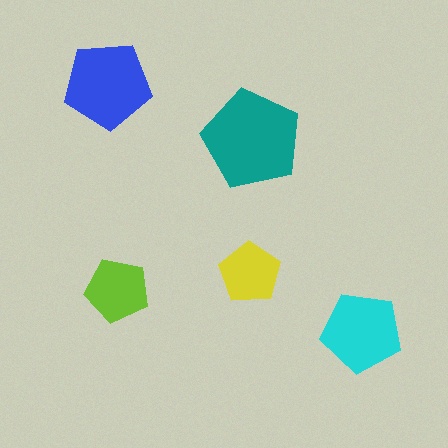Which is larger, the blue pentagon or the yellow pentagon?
The blue one.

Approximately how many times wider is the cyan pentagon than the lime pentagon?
About 1.5 times wider.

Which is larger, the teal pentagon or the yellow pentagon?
The teal one.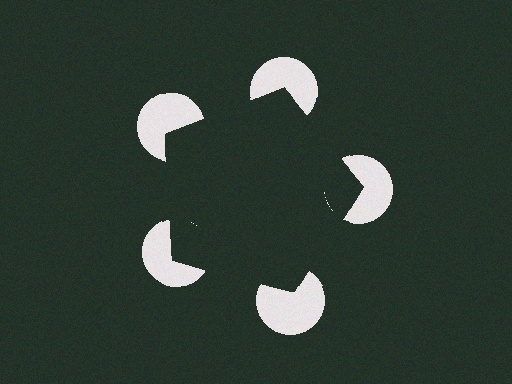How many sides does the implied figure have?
5 sides.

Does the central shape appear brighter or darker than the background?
It typically appears slightly darker than the background, even though no actual brightness change is drawn.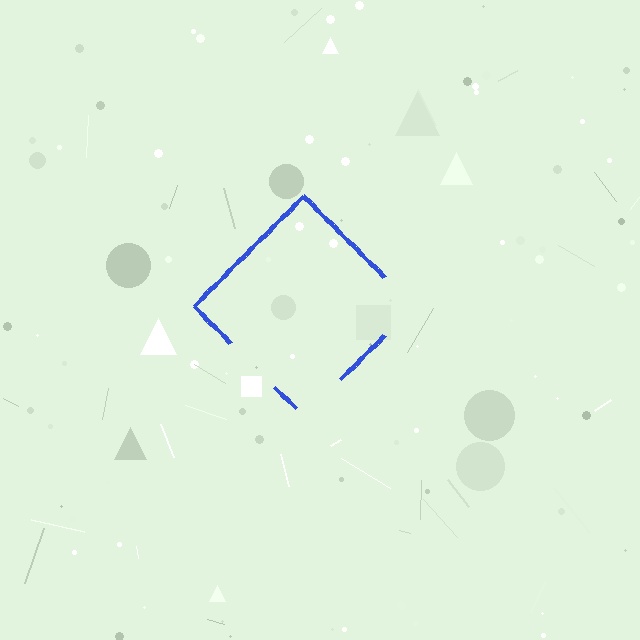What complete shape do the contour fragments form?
The contour fragments form a diamond.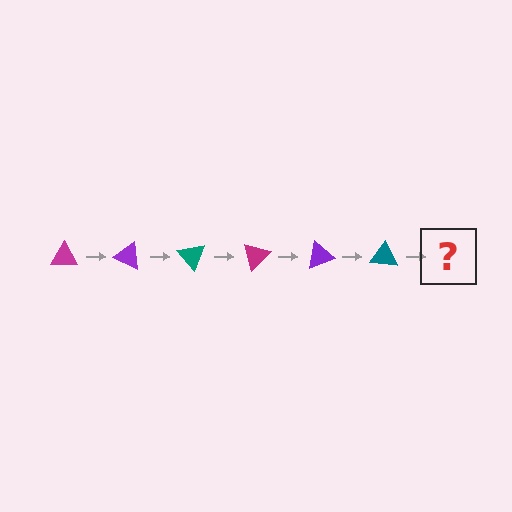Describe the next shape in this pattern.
It should be a magenta triangle, rotated 150 degrees from the start.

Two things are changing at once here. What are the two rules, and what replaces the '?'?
The two rules are that it rotates 25 degrees each step and the color cycles through magenta, purple, and teal. The '?' should be a magenta triangle, rotated 150 degrees from the start.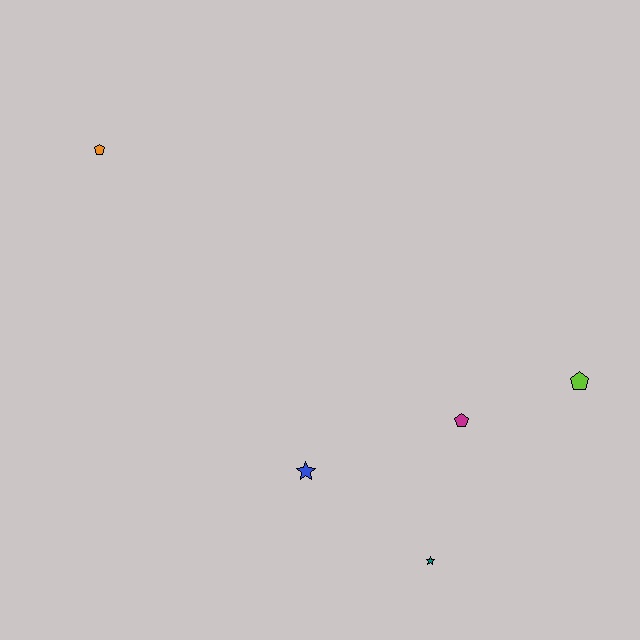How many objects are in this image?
There are 5 objects.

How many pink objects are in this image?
There are no pink objects.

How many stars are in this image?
There are 2 stars.